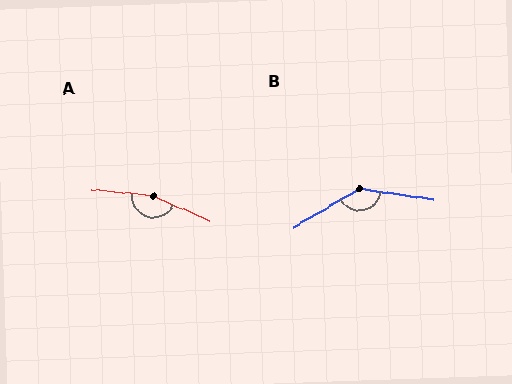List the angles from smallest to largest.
B (141°), A (161°).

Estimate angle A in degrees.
Approximately 161 degrees.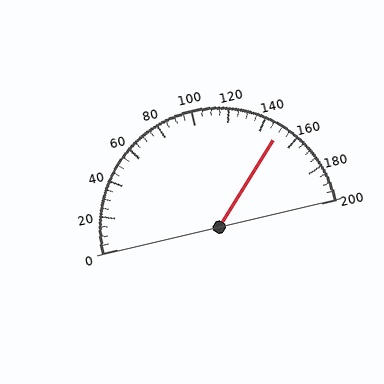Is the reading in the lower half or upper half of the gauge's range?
The reading is in the upper half of the range (0 to 200).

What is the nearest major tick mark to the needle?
The nearest major tick mark is 160.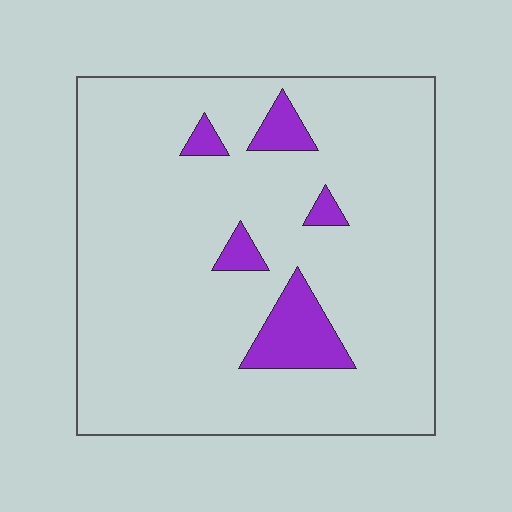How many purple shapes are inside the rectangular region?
5.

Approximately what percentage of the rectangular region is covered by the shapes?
Approximately 10%.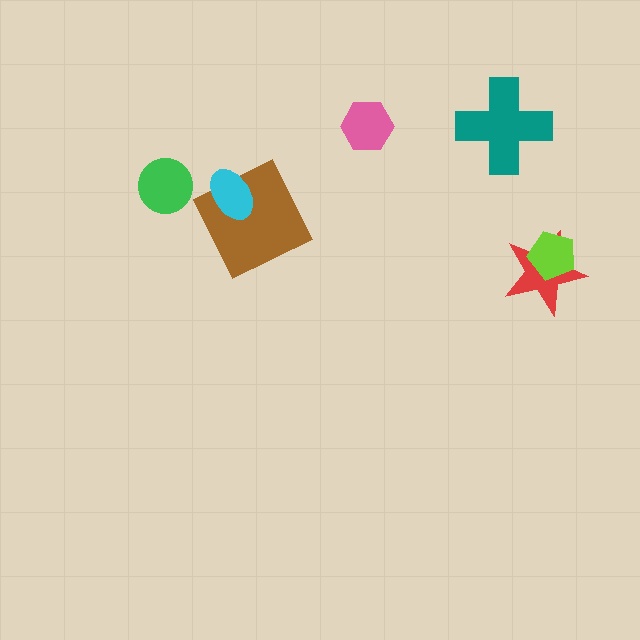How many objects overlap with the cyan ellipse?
1 object overlaps with the cyan ellipse.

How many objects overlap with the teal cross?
0 objects overlap with the teal cross.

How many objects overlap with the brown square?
1 object overlaps with the brown square.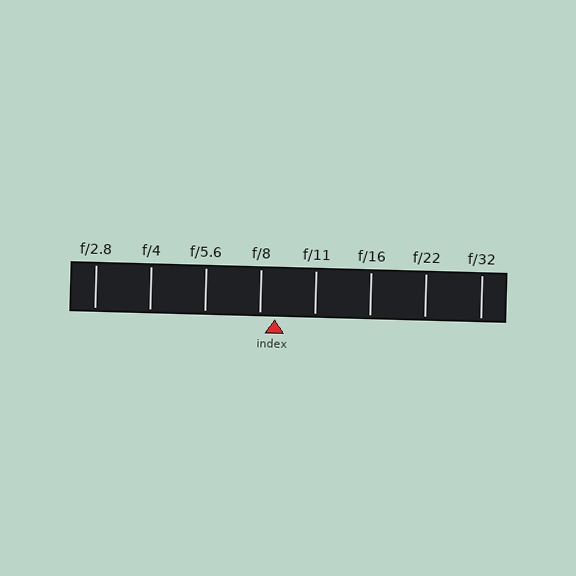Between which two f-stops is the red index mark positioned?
The index mark is between f/8 and f/11.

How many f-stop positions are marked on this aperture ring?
There are 8 f-stop positions marked.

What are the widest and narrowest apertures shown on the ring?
The widest aperture shown is f/2.8 and the narrowest is f/32.